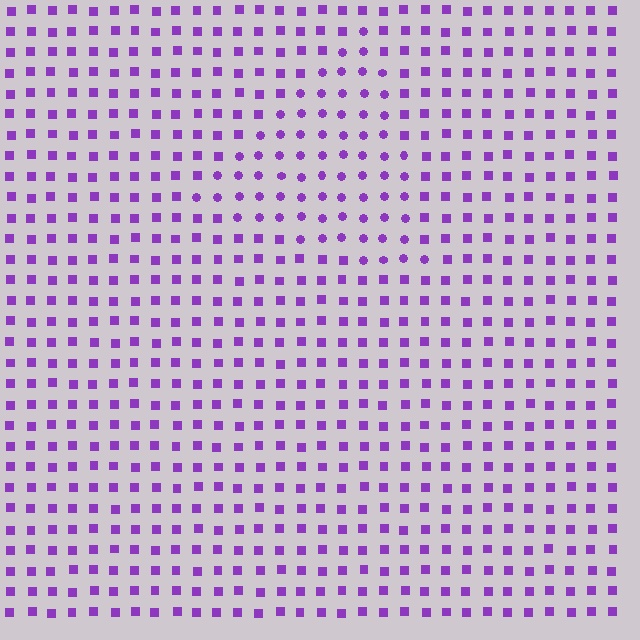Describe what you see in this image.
The image is filled with small purple elements arranged in a uniform grid. A triangle-shaped region contains circles, while the surrounding area contains squares. The boundary is defined purely by the change in element shape.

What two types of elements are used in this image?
The image uses circles inside the triangle region and squares outside it.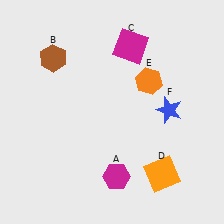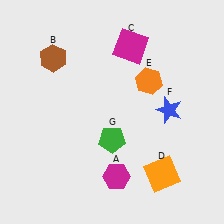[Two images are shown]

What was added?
A green pentagon (G) was added in Image 2.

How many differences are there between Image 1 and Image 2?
There is 1 difference between the two images.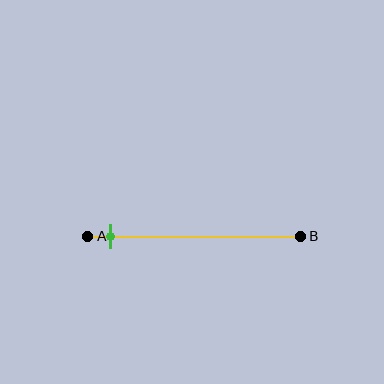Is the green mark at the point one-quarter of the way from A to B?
No, the mark is at about 10% from A, not at the 25% one-quarter point.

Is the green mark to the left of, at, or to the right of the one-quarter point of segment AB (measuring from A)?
The green mark is to the left of the one-quarter point of segment AB.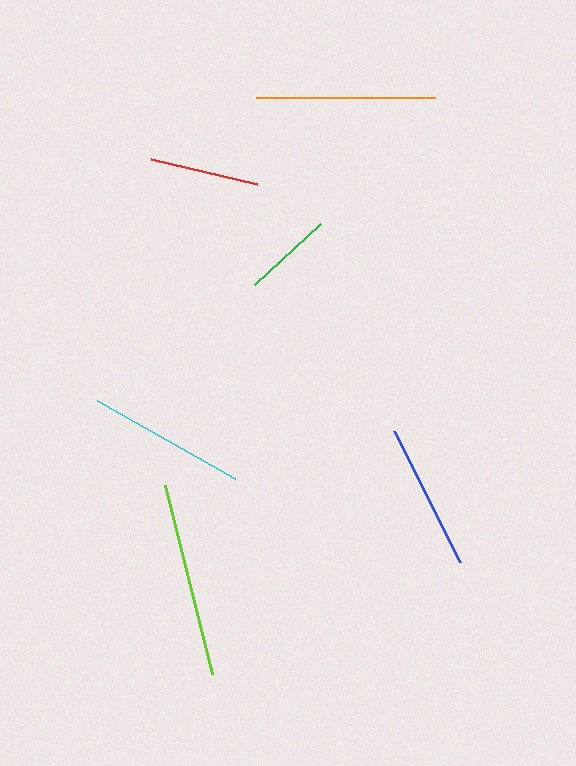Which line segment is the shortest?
The green line is the shortest at approximately 90 pixels.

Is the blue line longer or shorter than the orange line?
The orange line is longer than the blue line.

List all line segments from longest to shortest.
From longest to shortest: lime, orange, cyan, blue, red, green.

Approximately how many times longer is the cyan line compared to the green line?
The cyan line is approximately 1.8 times the length of the green line.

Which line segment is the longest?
The lime line is the longest at approximately 195 pixels.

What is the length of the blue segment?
The blue segment is approximately 147 pixels long.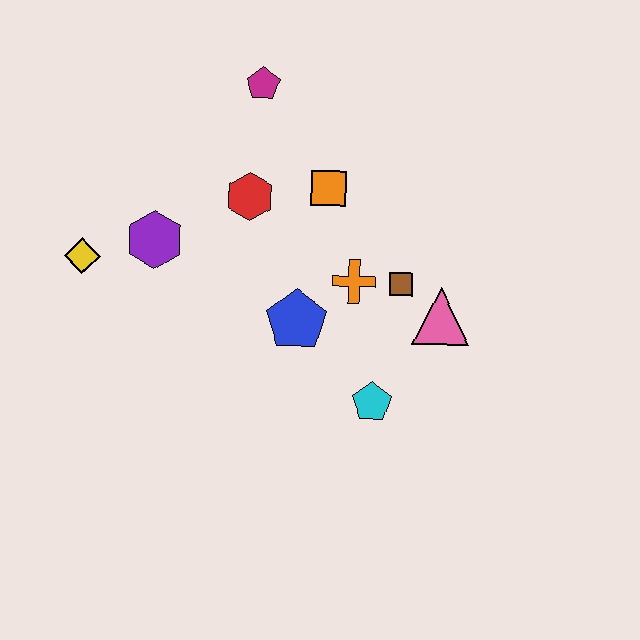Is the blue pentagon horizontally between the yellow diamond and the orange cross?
Yes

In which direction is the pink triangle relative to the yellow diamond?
The pink triangle is to the right of the yellow diamond.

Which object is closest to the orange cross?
The brown square is closest to the orange cross.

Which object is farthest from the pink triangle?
The yellow diamond is farthest from the pink triangle.